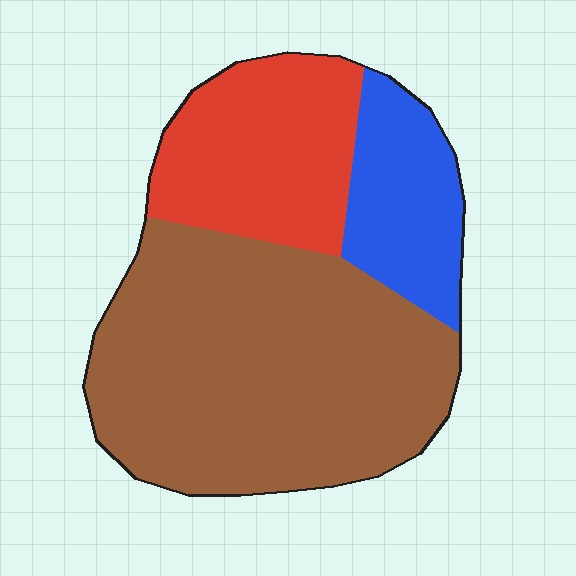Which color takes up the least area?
Blue, at roughly 15%.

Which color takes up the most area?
Brown, at roughly 60%.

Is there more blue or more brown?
Brown.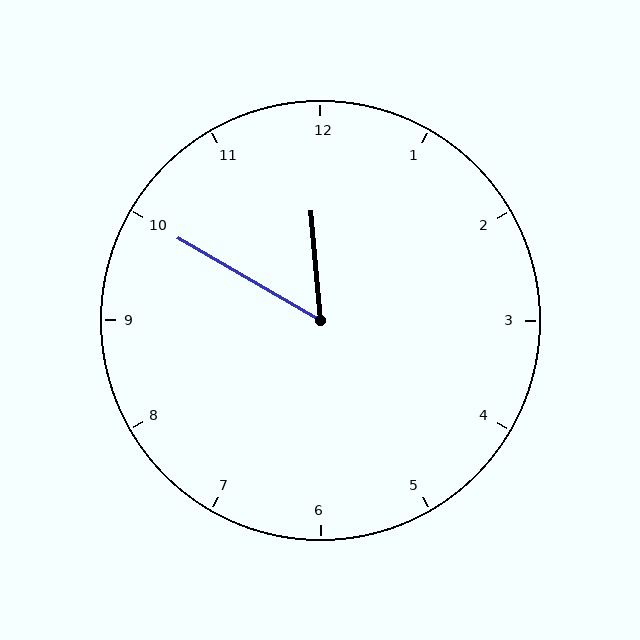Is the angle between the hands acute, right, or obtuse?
It is acute.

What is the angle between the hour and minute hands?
Approximately 55 degrees.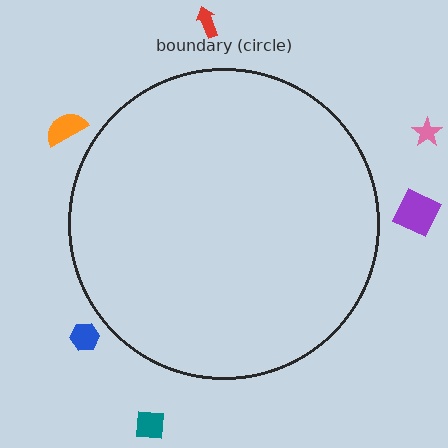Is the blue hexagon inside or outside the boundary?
Outside.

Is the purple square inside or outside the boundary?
Outside.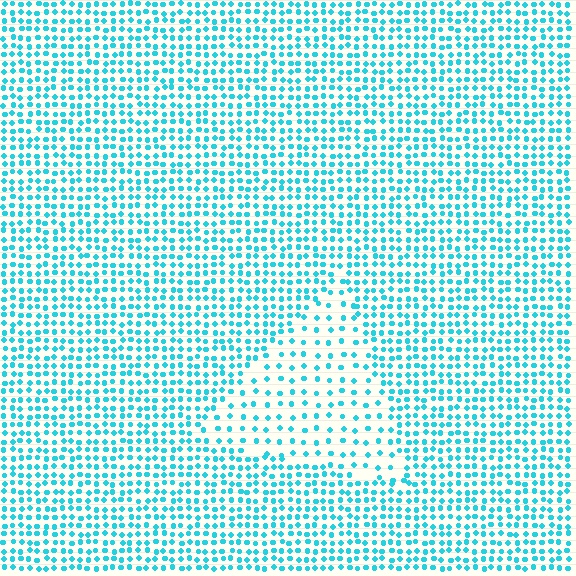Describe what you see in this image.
The image contains small cyan elements arranged at two different densities. A triangle-shaped region is visible where the elements are less densely packed than the surrounding area.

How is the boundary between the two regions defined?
The boundary is defined by a change in element density (approximately 2.2x ratio). All elements are the same color, size, and shape.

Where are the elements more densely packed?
The elements are more densely packed outside the triangle boundary.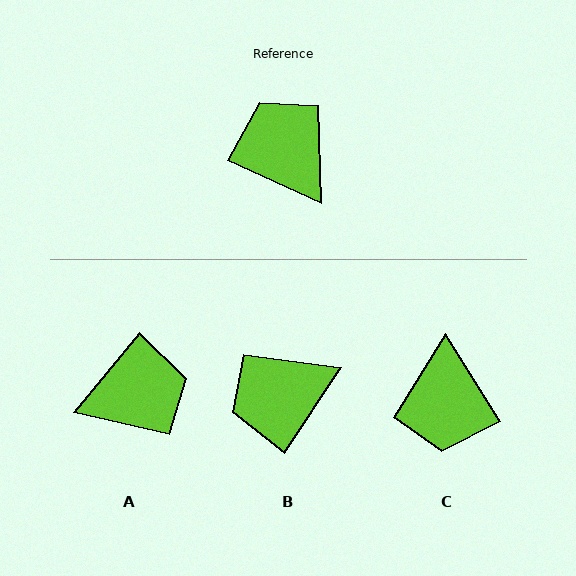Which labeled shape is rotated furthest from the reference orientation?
C, about 147 degrees away.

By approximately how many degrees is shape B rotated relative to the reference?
Approximately 81 degrees counter-clockwise.